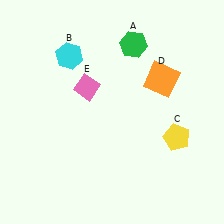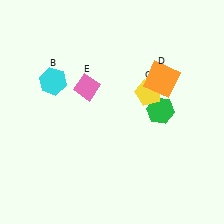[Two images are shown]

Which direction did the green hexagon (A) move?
The green hexagon (A) moved down.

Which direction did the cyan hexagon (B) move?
The cyan hexagon (B) moved down.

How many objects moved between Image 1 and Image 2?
3 objects moved between the two images.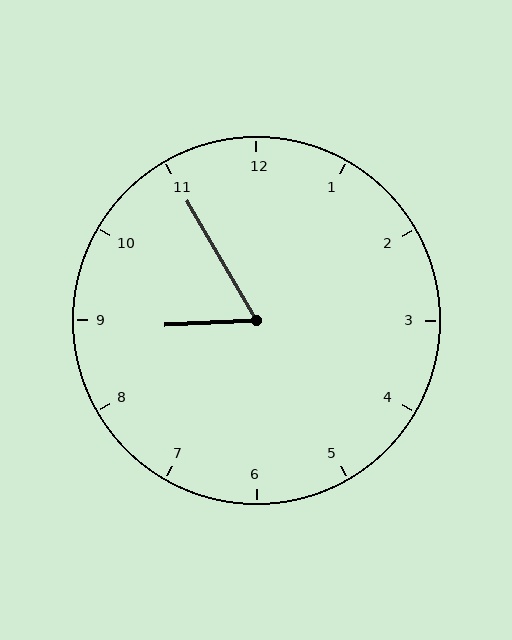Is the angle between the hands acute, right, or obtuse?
It is acute.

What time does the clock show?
8:55.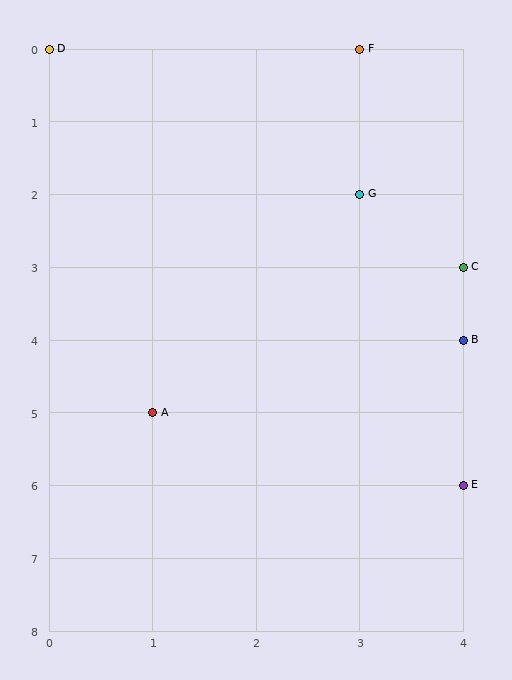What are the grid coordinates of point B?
Point B is at grid coordinates (4, 4).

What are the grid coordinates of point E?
Point E is at grid coordinates (4, 6).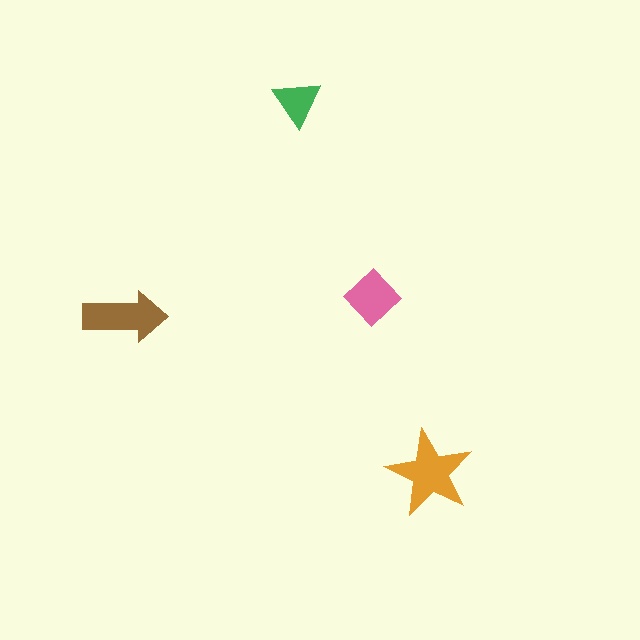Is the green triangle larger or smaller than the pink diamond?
Smaller.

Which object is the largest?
The orange star.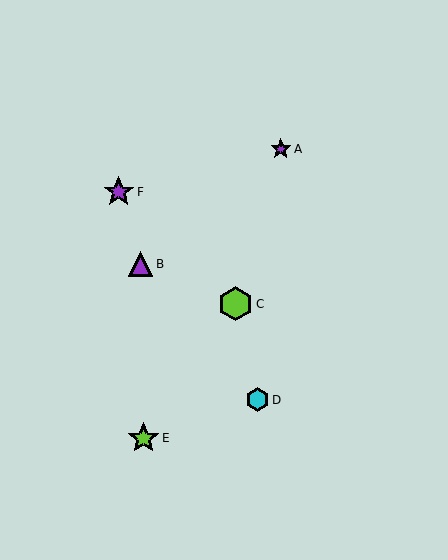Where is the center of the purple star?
The center of the purple star is at (281, 149).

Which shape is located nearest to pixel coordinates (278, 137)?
The purple star (labeled A) at (281, 149) is nearest to that location.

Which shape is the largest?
The lime hexagon (labeled C) is the largest.